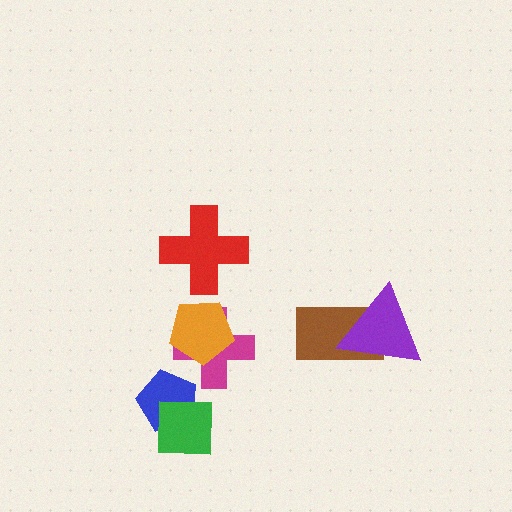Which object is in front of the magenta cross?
The orange pentagon is in front of the magenta cross.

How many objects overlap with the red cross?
0 objects overlap with the red cross.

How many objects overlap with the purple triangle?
1 object overlaps with the purple triangle.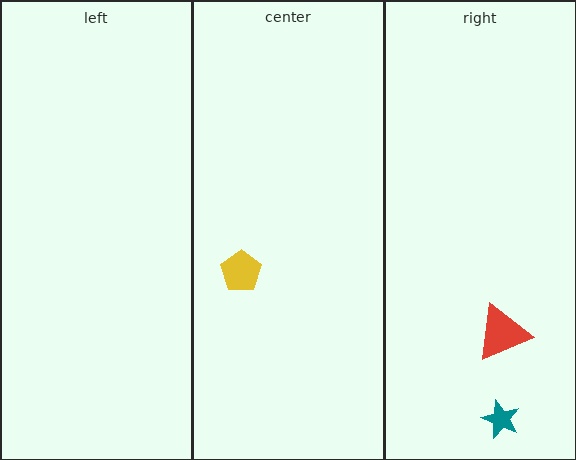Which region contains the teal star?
The right region.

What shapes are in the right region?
The teal star, the red triangle.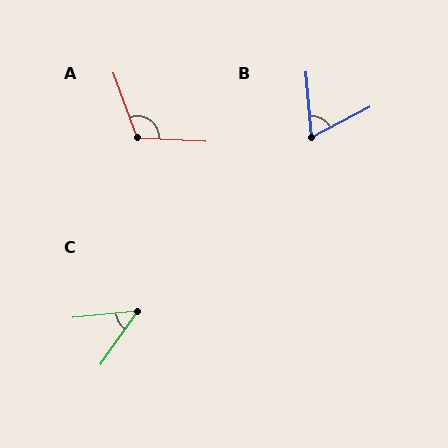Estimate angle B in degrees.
Approximately 67 degrees.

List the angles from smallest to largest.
C (49°), B (67°), A (113°).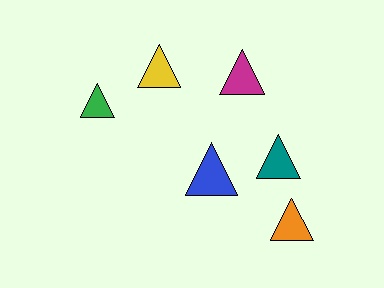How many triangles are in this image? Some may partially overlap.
There are 6 triangles.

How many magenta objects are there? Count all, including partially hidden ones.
There is 1 magenta object.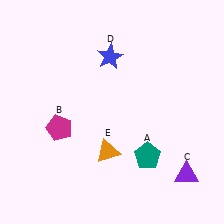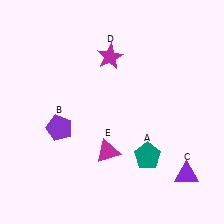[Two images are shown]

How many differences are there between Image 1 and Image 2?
There are 3 differences between the two images.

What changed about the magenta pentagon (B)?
In Image 1, B is magenta. In Image 2, it changed to purple.